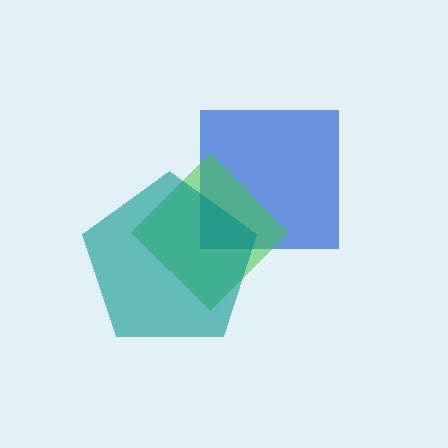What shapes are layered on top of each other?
The layered shapes are: a blue square, a green diamond, a teal pentagon.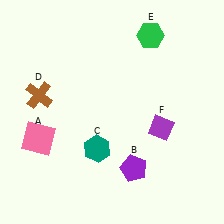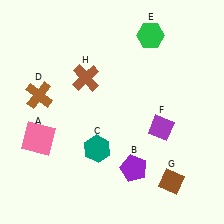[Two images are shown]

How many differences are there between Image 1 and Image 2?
There are 2 differences between the two images.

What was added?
A brown diamond (G), a brown cross (H) were added in Image 2.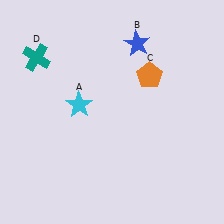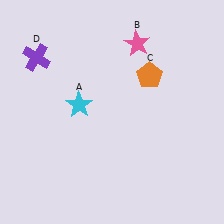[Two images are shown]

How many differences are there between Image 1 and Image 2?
There are 2 differences between the two images.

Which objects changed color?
B changed from blue to pink. D changed from teal to purple.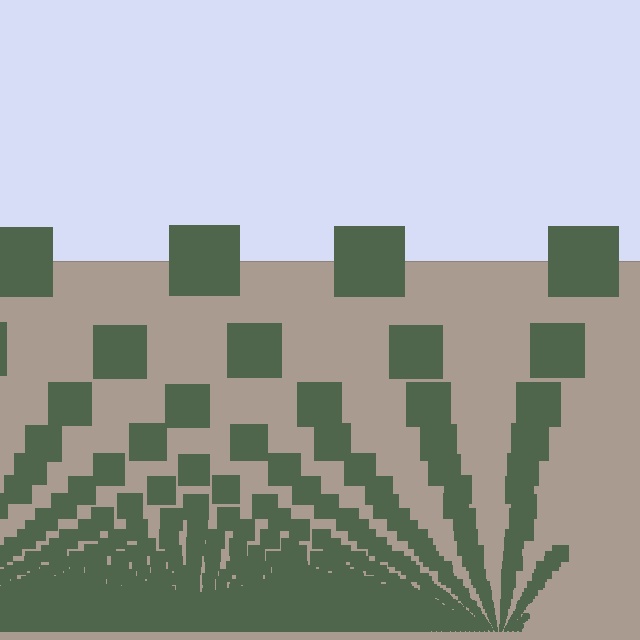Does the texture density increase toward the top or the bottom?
Density increases toward the bottom.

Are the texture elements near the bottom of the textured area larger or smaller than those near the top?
Smaller. The gradient is inverted — elements near the bottom are smaller and denser.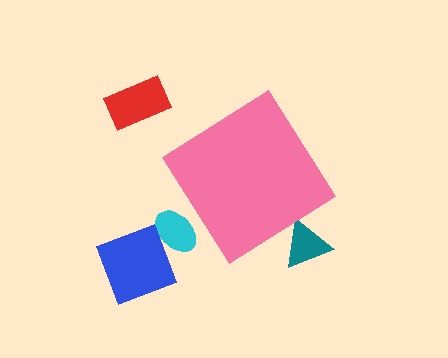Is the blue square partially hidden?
No, the blue square is fully visible.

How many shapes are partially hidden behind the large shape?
2 shapes are partially hidden.